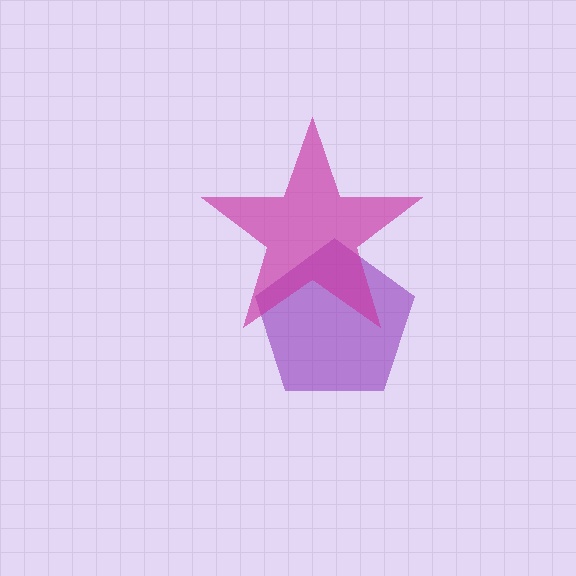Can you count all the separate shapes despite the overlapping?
Yes, there are 2 separate shapes.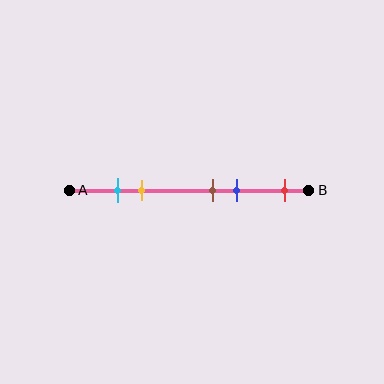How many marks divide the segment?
There are 5 marks dividing the segment.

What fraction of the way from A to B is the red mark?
The red mark is approximately 90% (0.9) of the way from A to B.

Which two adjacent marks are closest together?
The cyan and yellow marks are the closest adjacent pair.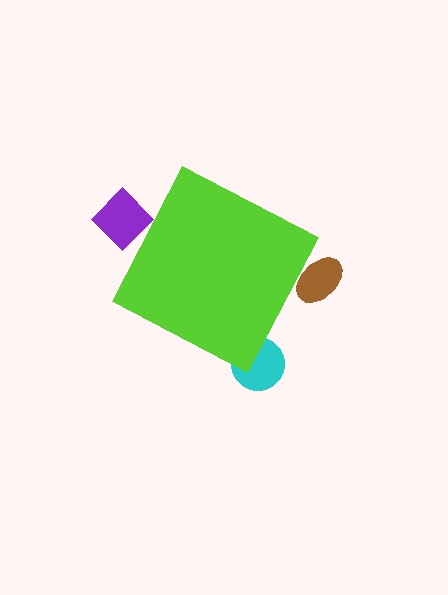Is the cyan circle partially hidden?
Yes, the cyan circle is partially hidden behind the lime diamond.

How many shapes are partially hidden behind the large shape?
3 shapes are partially hidden.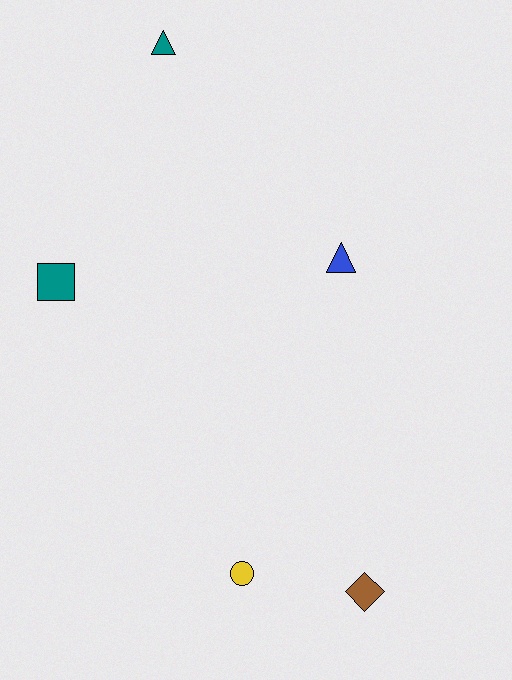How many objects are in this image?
There are 5 objects.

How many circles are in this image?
There is 1 circle.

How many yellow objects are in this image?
There is 1 yellow object.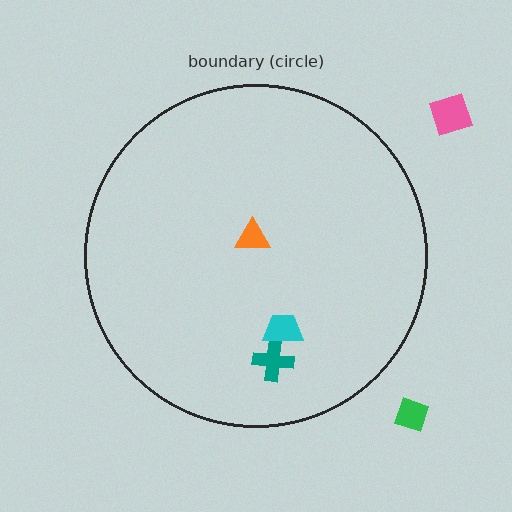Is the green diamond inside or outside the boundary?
Outside.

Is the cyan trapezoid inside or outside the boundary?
Inside.